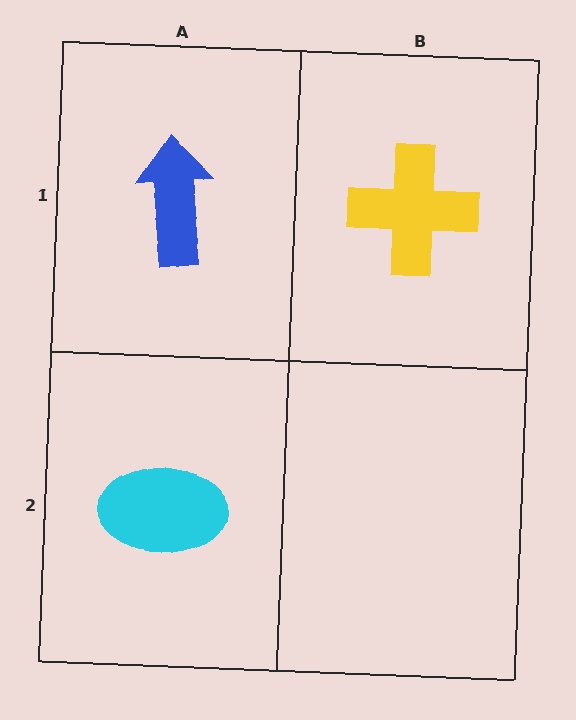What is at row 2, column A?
A cyan ellipse.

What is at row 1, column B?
A yellow cross.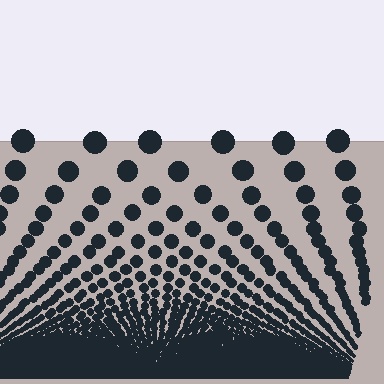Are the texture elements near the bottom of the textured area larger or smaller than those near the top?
Smaller. The gradient is inverted — elements near the bottom are smaller and denser.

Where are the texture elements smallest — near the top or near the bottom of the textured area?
Near the bottom.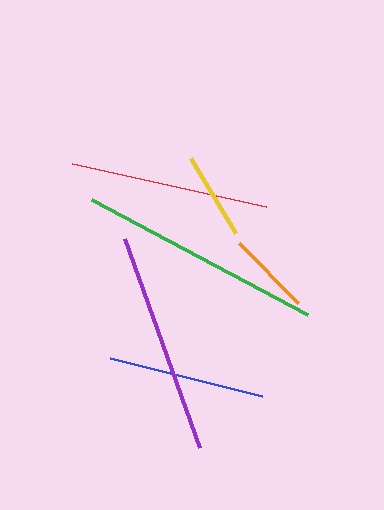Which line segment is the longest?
The green line is the longest at approximately 245 pixels.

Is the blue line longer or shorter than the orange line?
The blue line is longer than the orange line.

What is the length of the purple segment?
The purple segment is approximately 223 pixels long.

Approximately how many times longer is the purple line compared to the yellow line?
The purple line is approximately 2.5 times the length of the yellow line.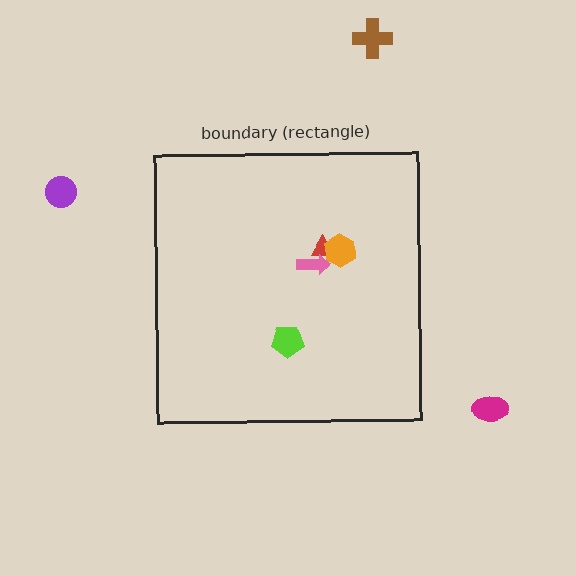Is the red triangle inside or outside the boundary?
Inside.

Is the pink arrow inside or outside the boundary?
Inside.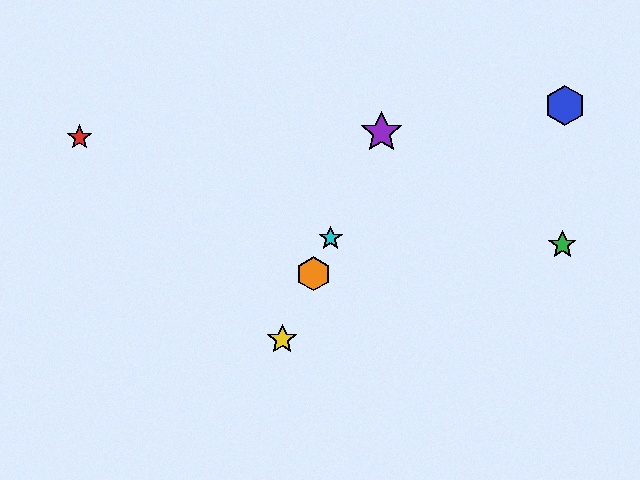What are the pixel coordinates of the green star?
The green star is at (562, 245).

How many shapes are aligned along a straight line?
4 shapes (the yellow star, the purple star, the orange hexagon, the cyan star) are aligned along a straight line.